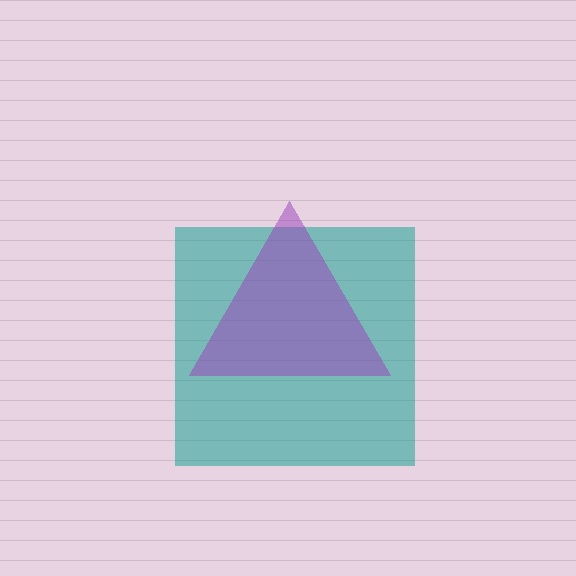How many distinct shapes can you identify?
There are 2 distinct shapes: a teal square, a purple triangle.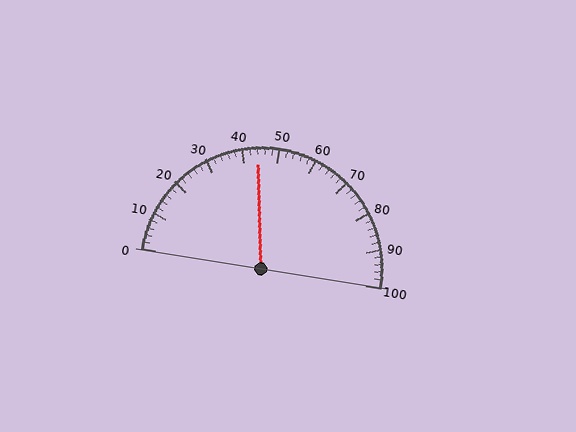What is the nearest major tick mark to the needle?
The nearest major tick mark is 40.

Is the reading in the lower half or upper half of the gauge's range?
The reading is in the lower half of the range (0 to 100).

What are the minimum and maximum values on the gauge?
The gauge ranges from 0 to 100.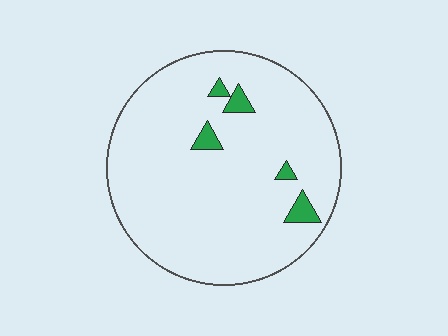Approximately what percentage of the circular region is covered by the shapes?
Approximately 5%.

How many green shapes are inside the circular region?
5.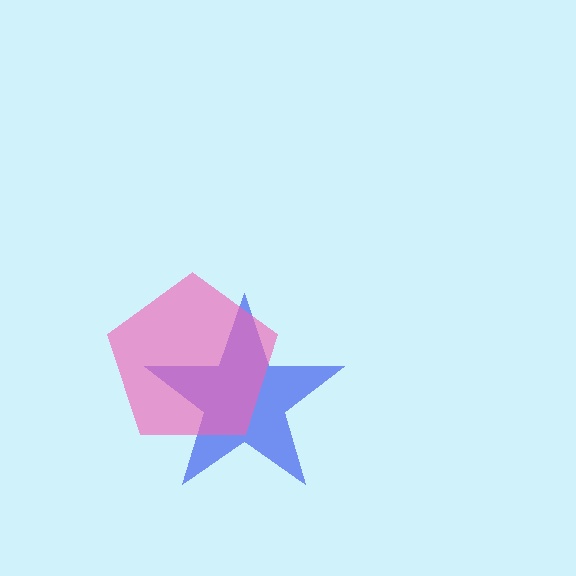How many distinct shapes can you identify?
There are 2 distinct shapes: a blue star, a pink pentagon.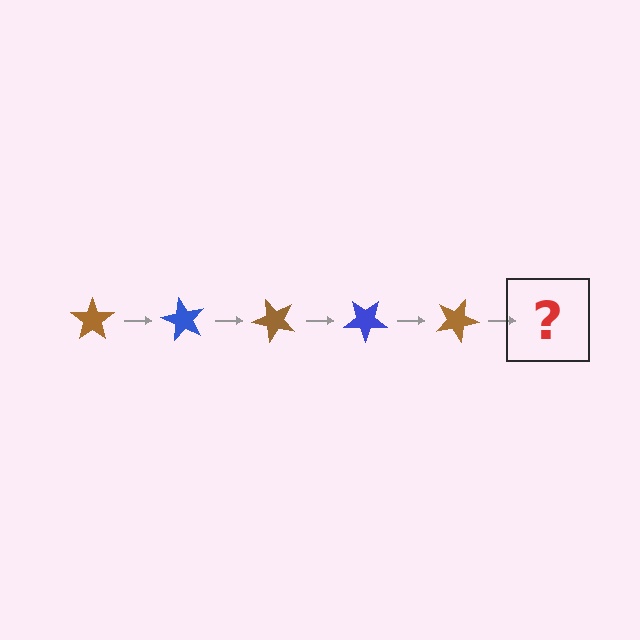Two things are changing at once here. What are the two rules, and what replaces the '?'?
The two rules are that it rotates 60 degrees each step and the color cycles through brown and blue. The '?' should be a blue star, rotated 300 degrees from the start.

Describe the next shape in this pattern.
It should be a blue star, rotated 300 degrees from the start.